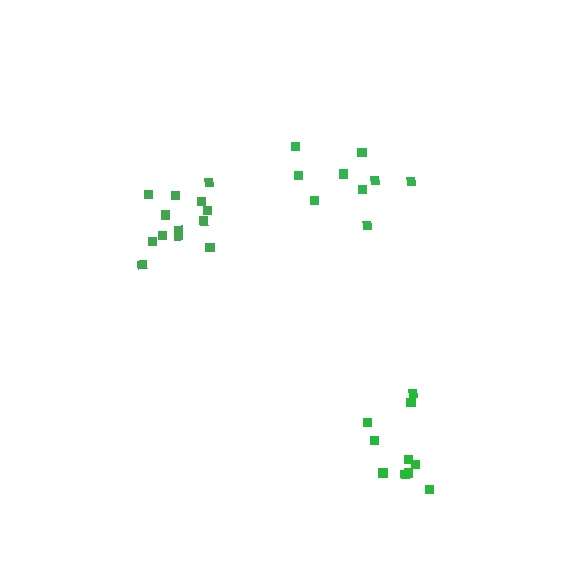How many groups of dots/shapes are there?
There are 3 groups.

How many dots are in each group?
Group 1: 9 dots, Group 2: 10 dots, Group 3: 13 dots (32 total).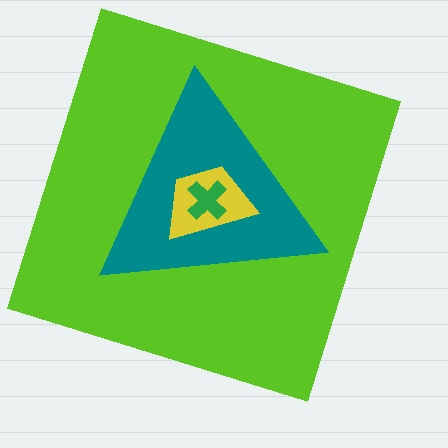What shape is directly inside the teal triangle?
The yellow trapezoid.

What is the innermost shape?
The green cross.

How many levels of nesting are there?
4.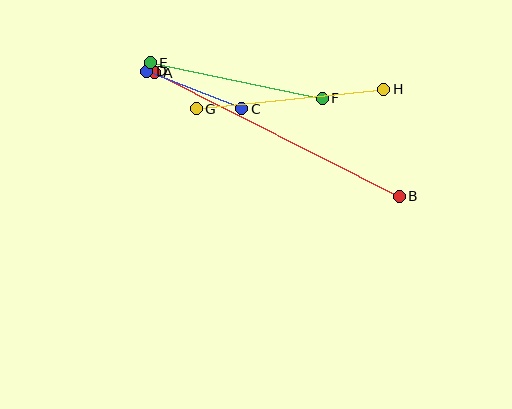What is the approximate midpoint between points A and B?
The midpoint is at approximately (277, 134) pixels.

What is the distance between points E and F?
The distance is approximately 176 pixels.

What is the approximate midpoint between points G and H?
The midpoint is at approximately (290, 99) pixels.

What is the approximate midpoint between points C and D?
The midpoint is at approximately (194, 90) pixels.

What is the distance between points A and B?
The distance is approximately 274 pixels.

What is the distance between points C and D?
The distance is approximately 102 pixels.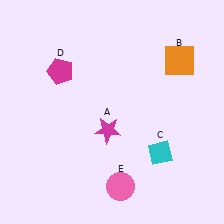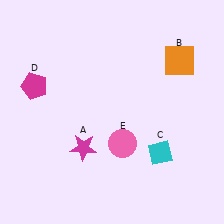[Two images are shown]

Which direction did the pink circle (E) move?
The pink circle (E) moved up.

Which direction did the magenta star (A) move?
The magenta star (A) moved left.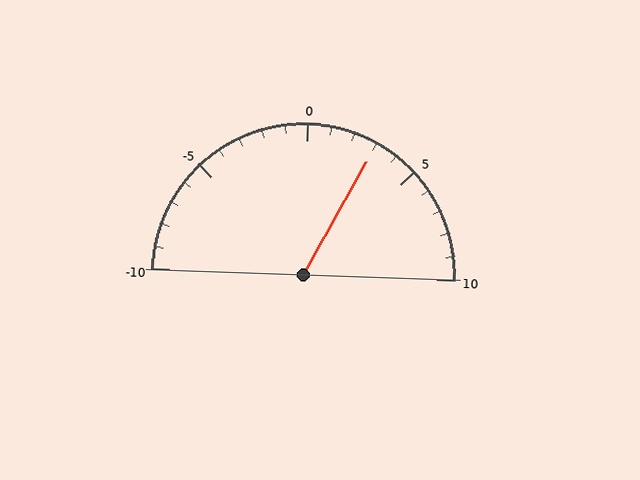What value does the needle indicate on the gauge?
The needle indicates approximately 3.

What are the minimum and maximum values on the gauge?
The gauge ranges from -10 to 10.